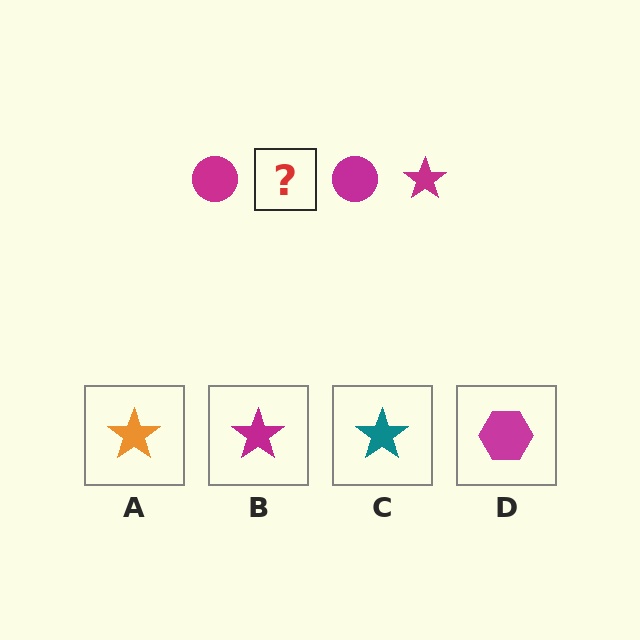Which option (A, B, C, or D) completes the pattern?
B.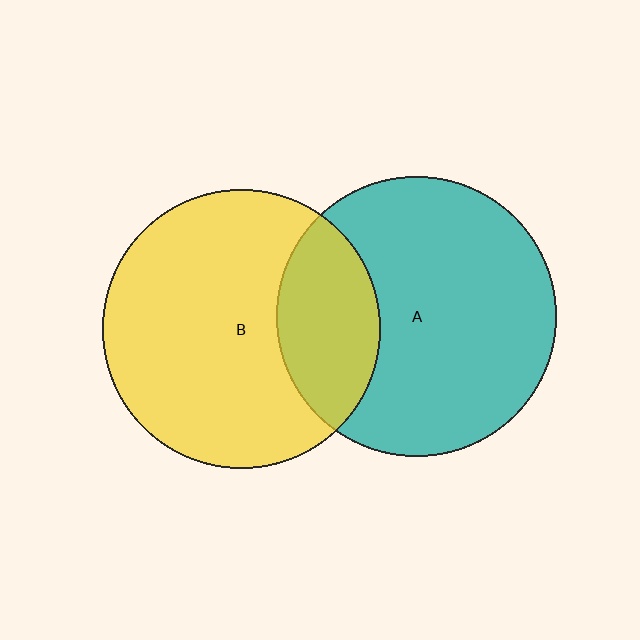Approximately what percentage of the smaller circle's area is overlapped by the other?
Approximately 25%.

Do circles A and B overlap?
Yes.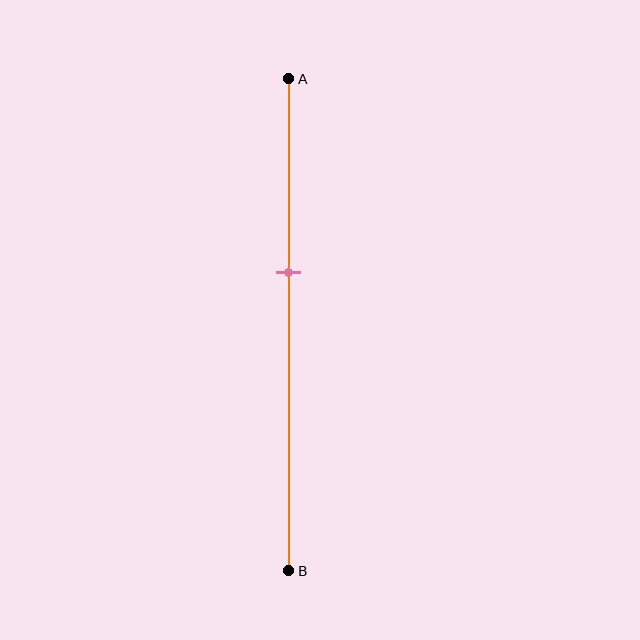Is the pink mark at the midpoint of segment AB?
No, the mark is at about 40% from A, not at the 50% midpoint.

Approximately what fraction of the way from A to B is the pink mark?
The pink mark is approximately 40% of the way from A to B.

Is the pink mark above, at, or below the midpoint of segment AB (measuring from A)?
The pink mark is above the midpoint of segment AB.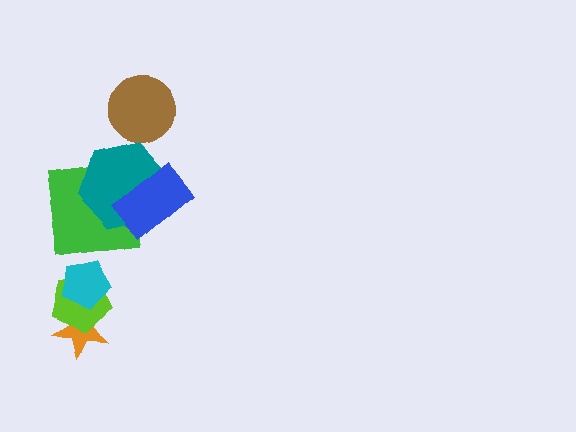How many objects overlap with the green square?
2 objects overlap with the green square.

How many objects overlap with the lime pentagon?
2 objects overlap with the lime pentagon.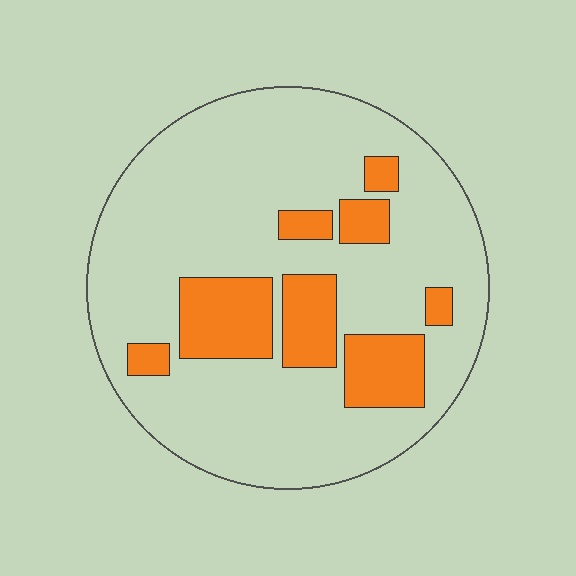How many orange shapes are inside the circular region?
8.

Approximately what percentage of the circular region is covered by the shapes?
Approximately 20%.